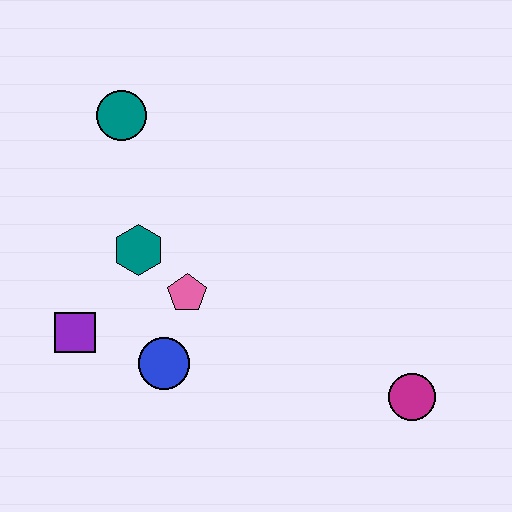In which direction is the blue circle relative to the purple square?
The blue circle is to the right of the purple square.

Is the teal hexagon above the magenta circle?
Yes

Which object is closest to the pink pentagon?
The teal hexagon is closest to the pink pentagon.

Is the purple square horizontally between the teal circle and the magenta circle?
No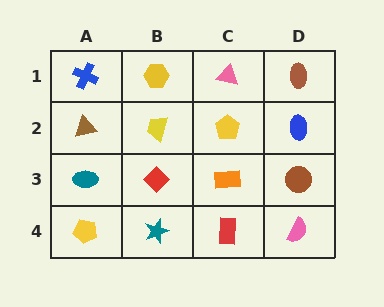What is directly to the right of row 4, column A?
A teal star.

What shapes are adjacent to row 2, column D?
A brown ellipse (row 1, column D), a brown circle (row 3, column D), a yellow pentagon (row 2, column C).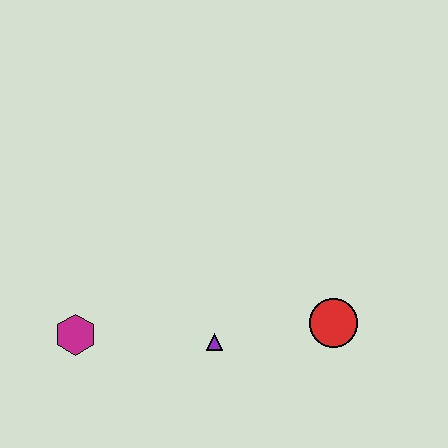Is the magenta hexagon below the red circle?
Yes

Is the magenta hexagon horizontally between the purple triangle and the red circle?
No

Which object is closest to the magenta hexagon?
The purple triangle is closest to the magenta hexagon.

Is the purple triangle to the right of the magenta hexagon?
Yes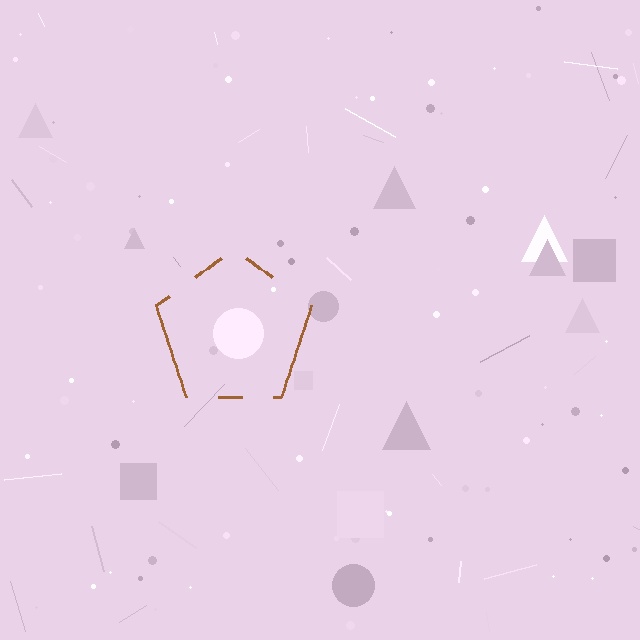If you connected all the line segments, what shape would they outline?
They would outline a pentagon.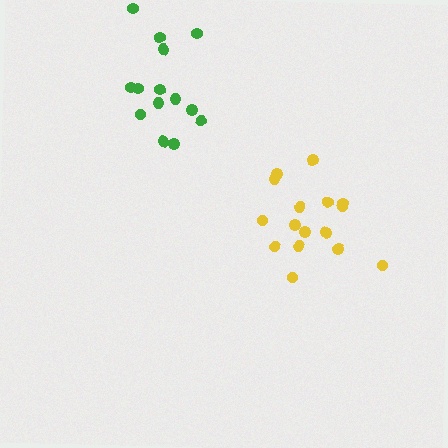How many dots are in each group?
Group 1: 14 dots, Group 2: 16 dots (30 total).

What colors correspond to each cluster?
The clusters are colored: green, yellow.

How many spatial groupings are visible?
There are 2 spatial groupings.